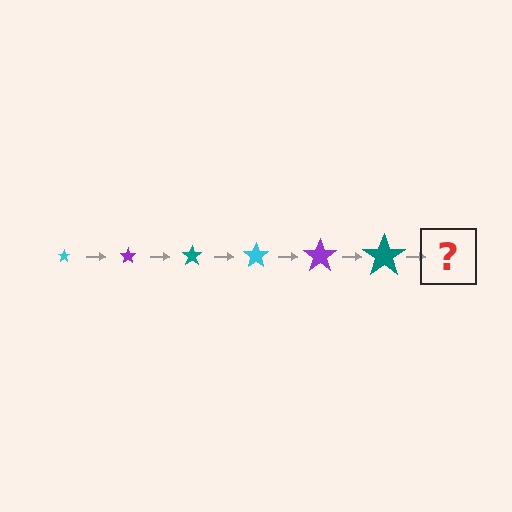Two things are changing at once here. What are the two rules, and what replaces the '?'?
The two rules are that the star grows larger each step and the color cycles through cyan, purple, and teal. The '?' should be a cyan star, larger than the previous one.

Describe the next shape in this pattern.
It should be a cyan star, larger than the previous one.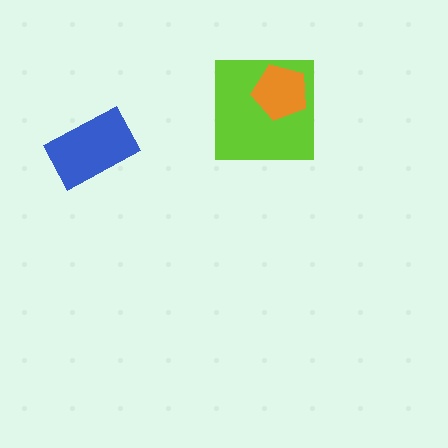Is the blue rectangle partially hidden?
No, no other shape covers it.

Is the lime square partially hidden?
Yes, it is partially covered by another shape.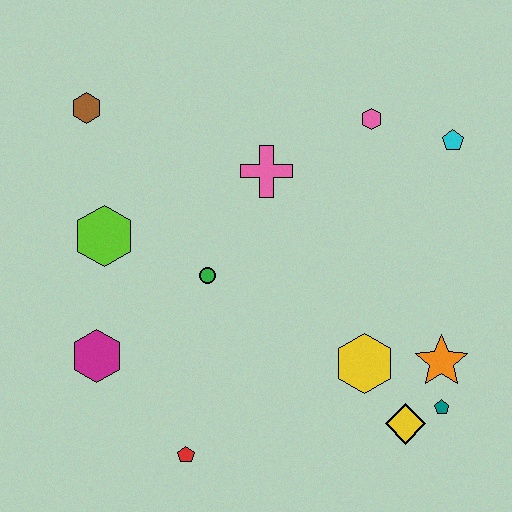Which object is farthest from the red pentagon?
The cyan pentagon is farthest from the red pentagon.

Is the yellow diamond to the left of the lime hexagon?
No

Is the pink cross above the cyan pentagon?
No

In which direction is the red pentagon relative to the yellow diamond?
The red pentagon is to the left of the yellow diamond.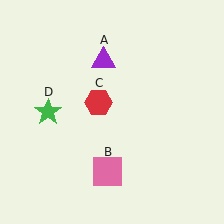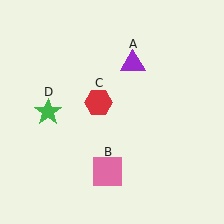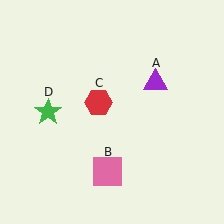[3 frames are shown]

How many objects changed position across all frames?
1 object changed position: purple triangle (object A).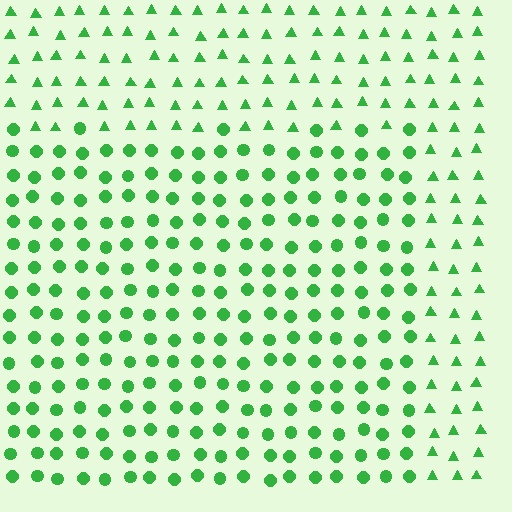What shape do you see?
I see a rectangle.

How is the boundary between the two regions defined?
The boundary is defined by a change in element shape: circles inside vs. triangles outside. All elements share the same color and spacing.